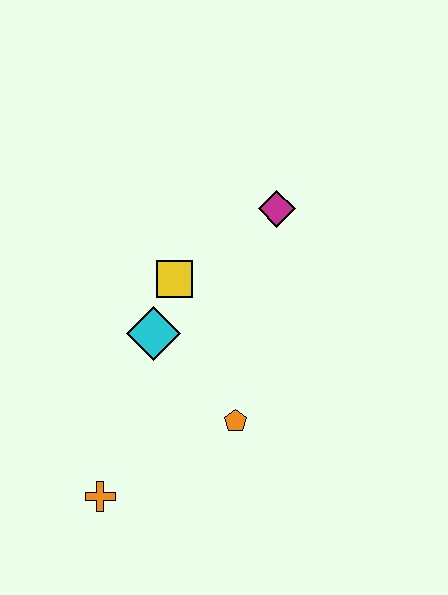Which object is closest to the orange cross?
The orange pentagon is closest to the orange cross.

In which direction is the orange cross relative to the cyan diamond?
The orange cross is below the cyan diamond.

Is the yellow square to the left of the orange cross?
No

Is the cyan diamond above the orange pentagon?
Yes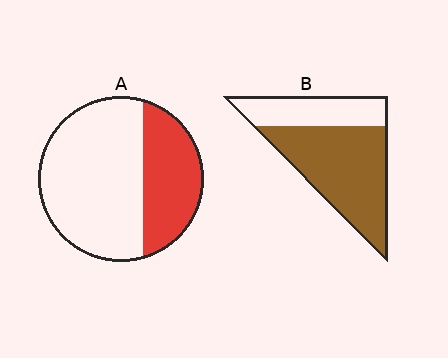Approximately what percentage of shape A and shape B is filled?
A is approximately 35% and B is approximately 65%.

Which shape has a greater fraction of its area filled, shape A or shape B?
Shape B.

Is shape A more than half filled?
No.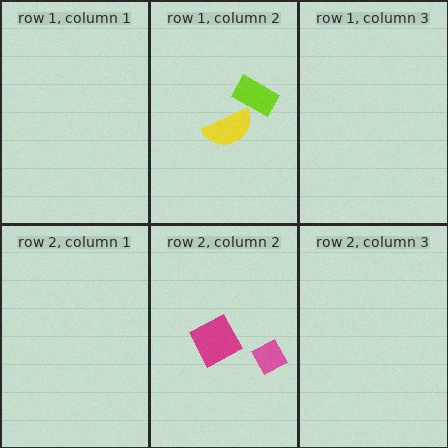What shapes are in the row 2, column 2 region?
The magenta square, the pink diamond.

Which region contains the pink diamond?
The row 2, column 2 region.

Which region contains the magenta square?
The row 2, column 2 region.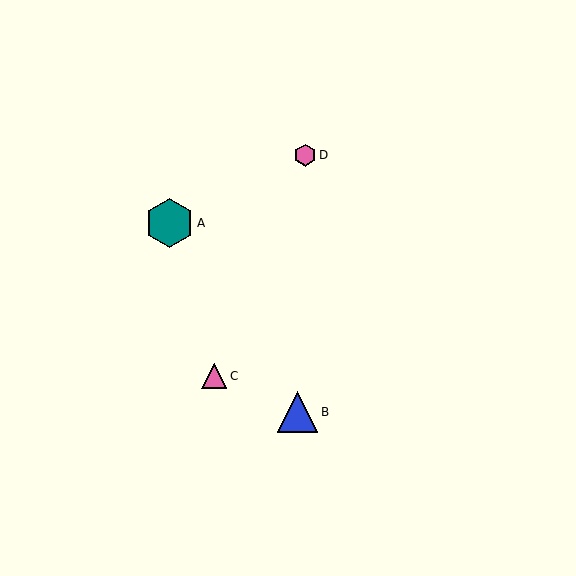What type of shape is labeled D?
Shape D is a pink hexagon.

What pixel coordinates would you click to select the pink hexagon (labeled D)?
Click at (305, 155) to select the pink hexagon D.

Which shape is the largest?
The teal hexagon (labeled A) is the largest.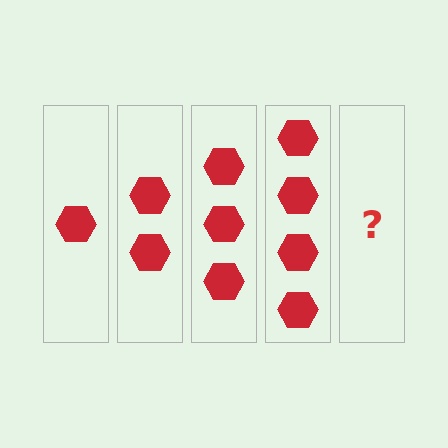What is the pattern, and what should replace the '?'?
The pattern is that each step adds one more hexagon. The '?' should be 5 hexagons.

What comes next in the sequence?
The next element should be 5 hexagons.